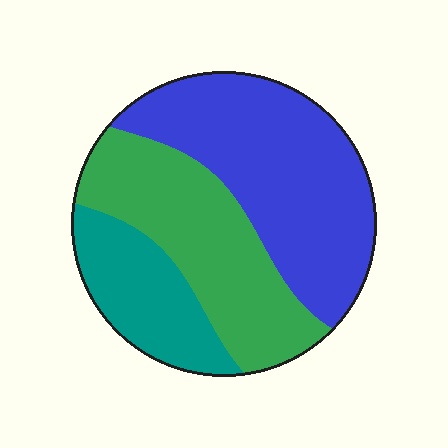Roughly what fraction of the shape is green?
Green covers about 35% of the shape.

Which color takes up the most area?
Blue, at roughly 45%.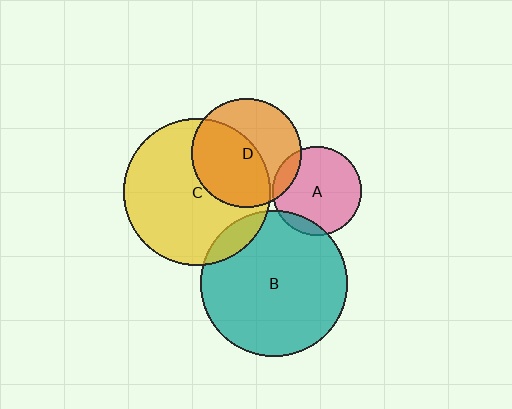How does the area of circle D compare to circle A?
Approximately 1.5 times.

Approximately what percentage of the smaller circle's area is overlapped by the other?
Approximately 10%.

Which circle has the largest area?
Circle C (yellow).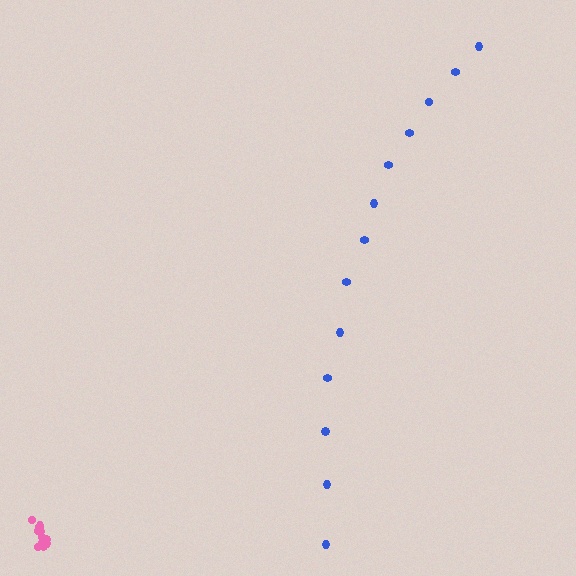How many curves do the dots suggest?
There are 2 distinct paths.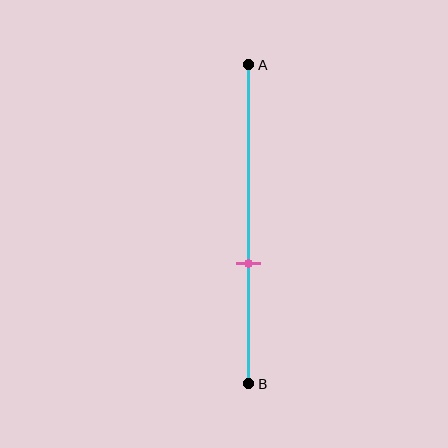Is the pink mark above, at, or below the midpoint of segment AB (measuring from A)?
The pink mark is below the midpoint of segment AB.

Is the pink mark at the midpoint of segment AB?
No, the mark is at about 60% from A, not at the 50% midpoint.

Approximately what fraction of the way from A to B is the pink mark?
The pink mark is approximately 60% of the way from A to B.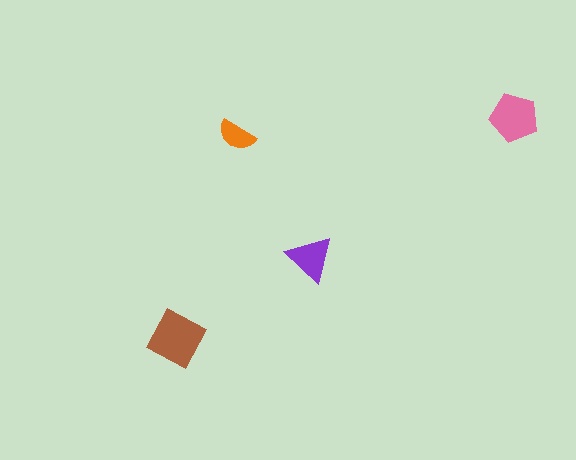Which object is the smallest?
The orange semicircle.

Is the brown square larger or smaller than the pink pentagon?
Larger.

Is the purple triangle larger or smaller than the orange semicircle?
Larger.